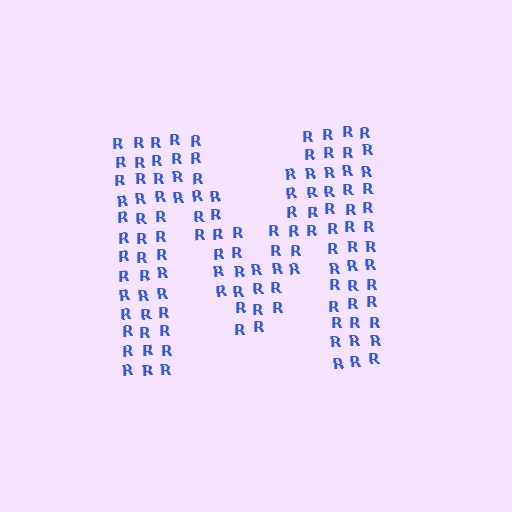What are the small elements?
The small elements are letter R's.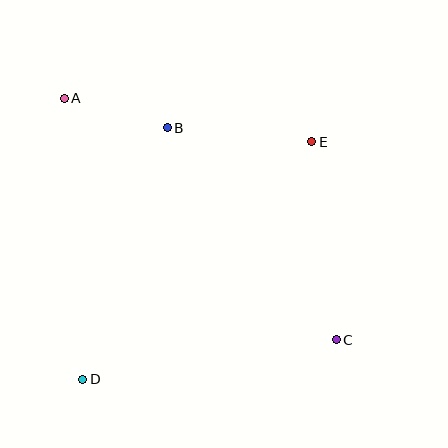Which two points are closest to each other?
Points A and B are closest to each other.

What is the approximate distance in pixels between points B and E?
The distance between B and E is approximately 145 pixels.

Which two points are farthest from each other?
Points A and C are farthest from each other.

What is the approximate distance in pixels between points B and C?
The distance between B and C is approximately 271 pixels.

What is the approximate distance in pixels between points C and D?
The distance between C and D is approximately 256 pixels.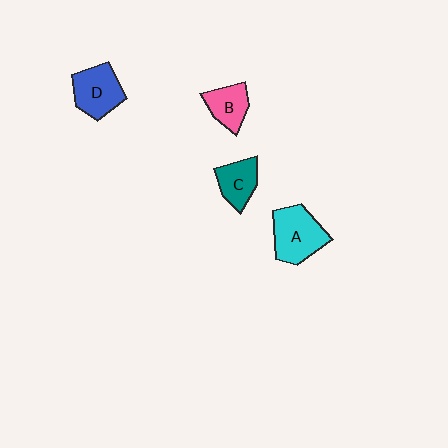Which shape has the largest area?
Shape A (cyan).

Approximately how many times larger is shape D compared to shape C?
Approximately 1.3 times.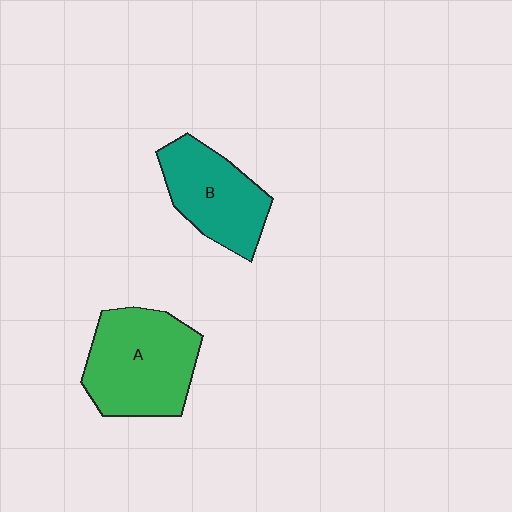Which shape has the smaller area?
Shape B (teal).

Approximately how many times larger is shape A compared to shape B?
Approximately 1.3 times.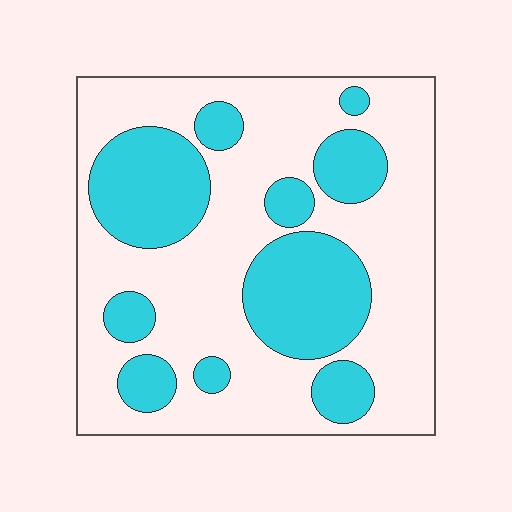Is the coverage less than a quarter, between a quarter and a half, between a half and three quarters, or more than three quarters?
Between a quarter and a half.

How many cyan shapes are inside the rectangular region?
10.